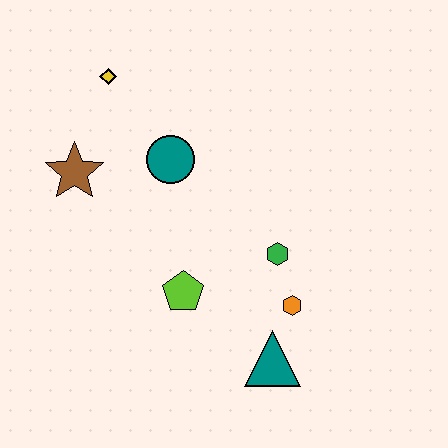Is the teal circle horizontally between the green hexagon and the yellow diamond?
Yes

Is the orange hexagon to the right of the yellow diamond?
Yes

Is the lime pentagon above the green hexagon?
No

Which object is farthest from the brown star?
The teal triangle is farthest from the brown star.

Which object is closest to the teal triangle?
The orange hexagon is closest to the teal triangle.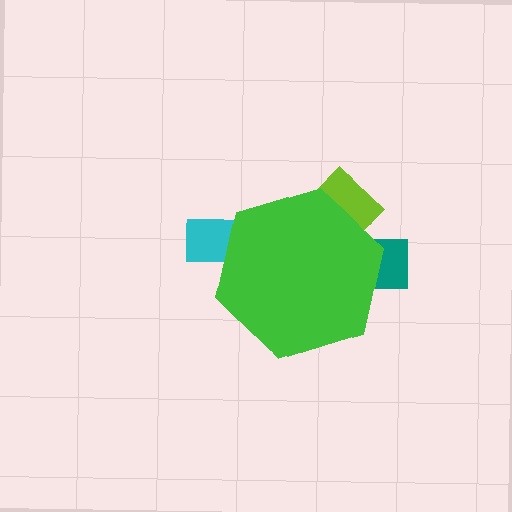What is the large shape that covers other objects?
A green hexagon.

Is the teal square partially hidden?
Yes, the teal square is partially hidden behind the green hexagon.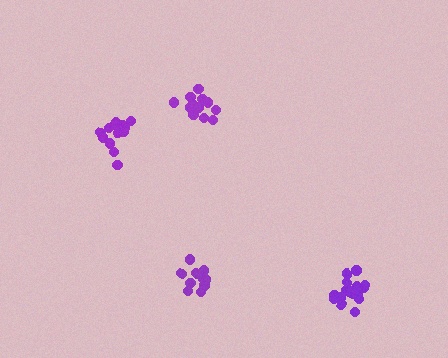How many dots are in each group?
Group 1: 18 dots, Group 2: 12 dots, Group 3: 14 dots, Group 4: 14 dots (58 total).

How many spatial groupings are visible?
There are 4 spatial groupings.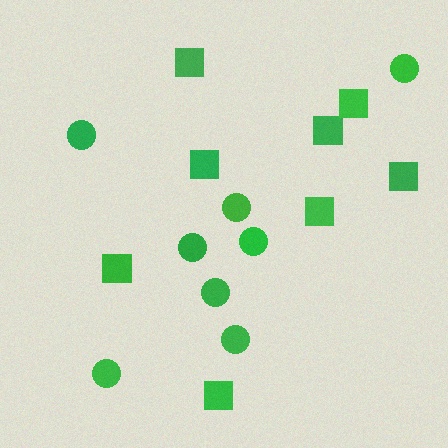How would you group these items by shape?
There are 2 groups: one group of circles (8) and one group of squares (8).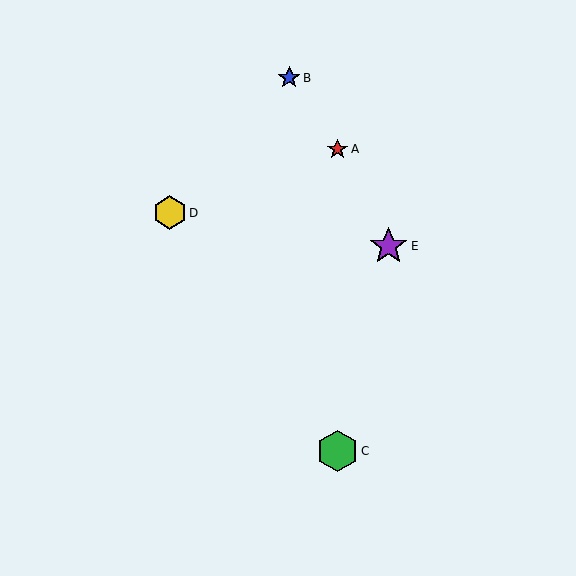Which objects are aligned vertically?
Objects A, C are aligned vertically.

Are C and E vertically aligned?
No, C is at x≈337 and E is at x≈389.